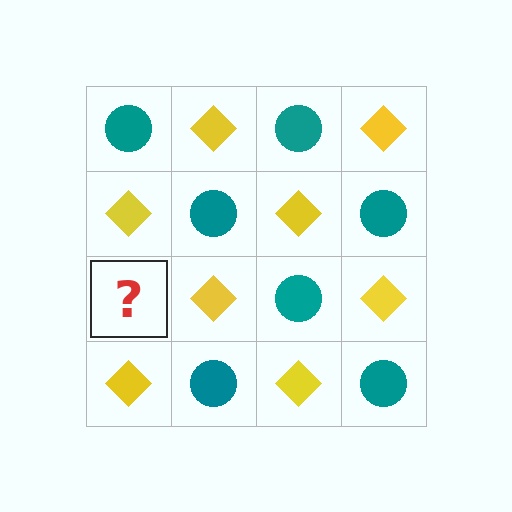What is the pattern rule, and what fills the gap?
The rule is that it alternates teal circle and yellow diamond in a checkerboard pattern. The gap should be filled with a teal circle.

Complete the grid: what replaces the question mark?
The question mark should be replaced with a teal circle.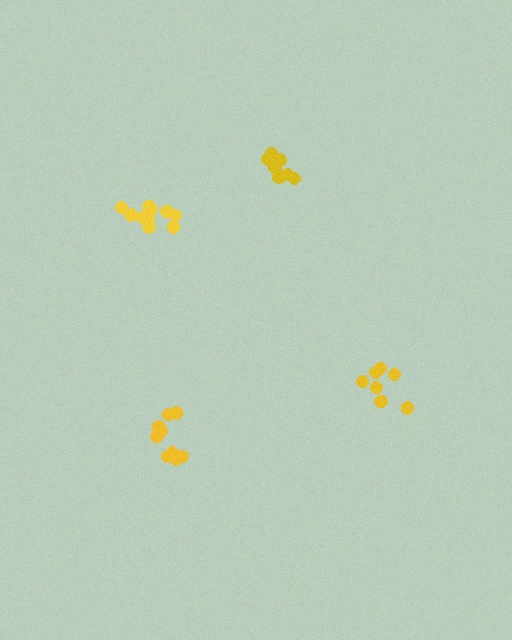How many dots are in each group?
Group 1: 10 dots, Group 2: 9 dots, Group 3: 10 dots, Group 4: 7 dots (36 total).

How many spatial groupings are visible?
There are 4 spatial groupings.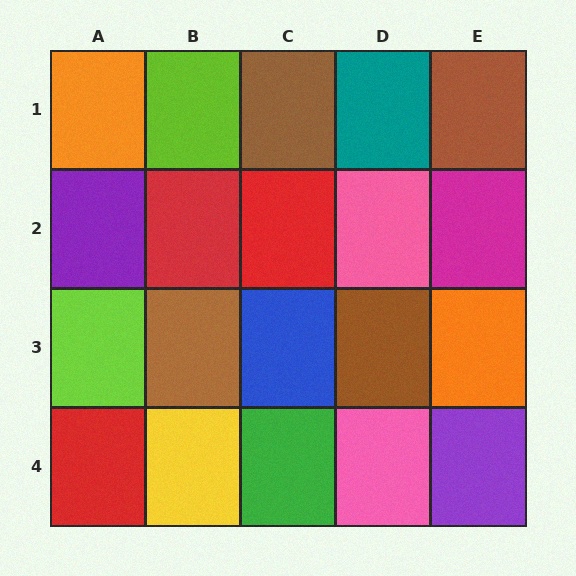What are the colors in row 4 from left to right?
Red, yellow, green, pink, purple.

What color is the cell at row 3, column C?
Blue.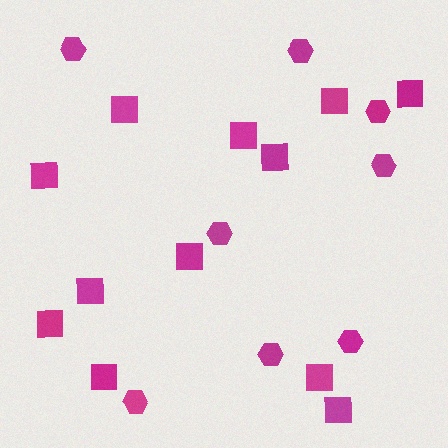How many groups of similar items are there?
There are 2 groups: one group of squares (12) and one group of hexagons (8).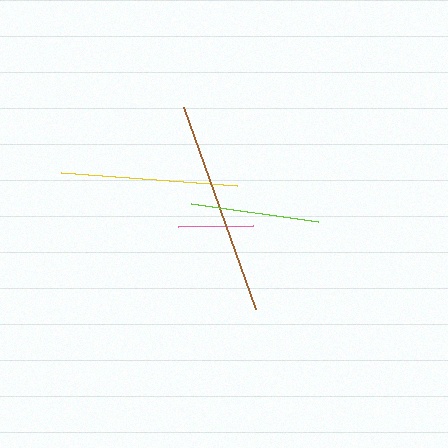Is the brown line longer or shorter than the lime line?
The brown line is longer than the lime line.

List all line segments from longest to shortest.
From longest to shortest: brown, yellow, lime, pink.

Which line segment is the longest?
The brown line is the longest at approximately 215 pixels.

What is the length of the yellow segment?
The yellow segment is approximately 177 pixels long.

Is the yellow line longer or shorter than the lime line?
The yellow line is longer than the lime line.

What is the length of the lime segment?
The lime segment is approximately 128 pixels long.